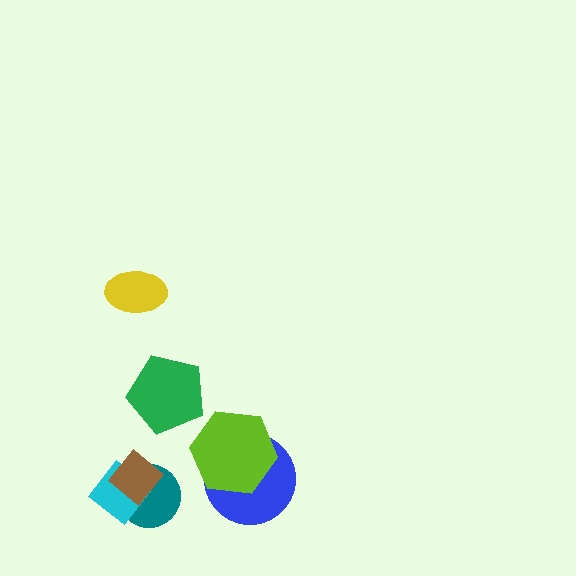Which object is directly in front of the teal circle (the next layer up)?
The cyan diamond is directly in front of the teal circle.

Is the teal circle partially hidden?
Yes, it is partially covered by another shape.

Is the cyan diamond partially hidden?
Yes, it is partially covered by another shape.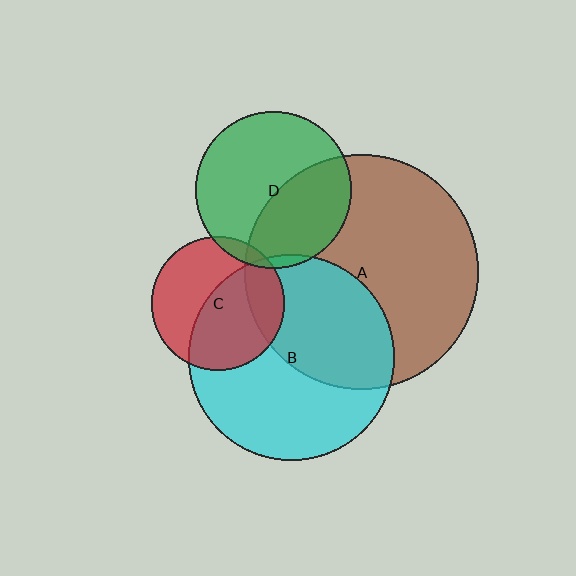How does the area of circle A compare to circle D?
Approximately 2.2 times.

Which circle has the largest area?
Circle A (brown).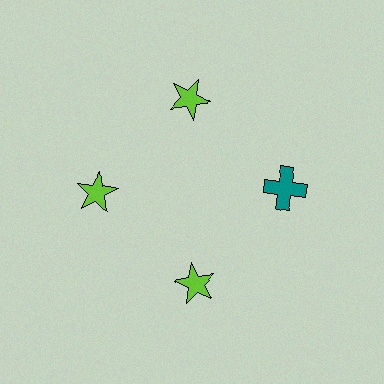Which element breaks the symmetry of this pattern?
The teal cross at roughly the 3 o'clock position breaks the symmetry. All other shapes are lime stars.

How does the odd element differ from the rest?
It differs in both color (teal instead of lime) and shape (cross instead of star).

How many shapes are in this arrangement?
There are 4 shapes arranged in a ring pattern.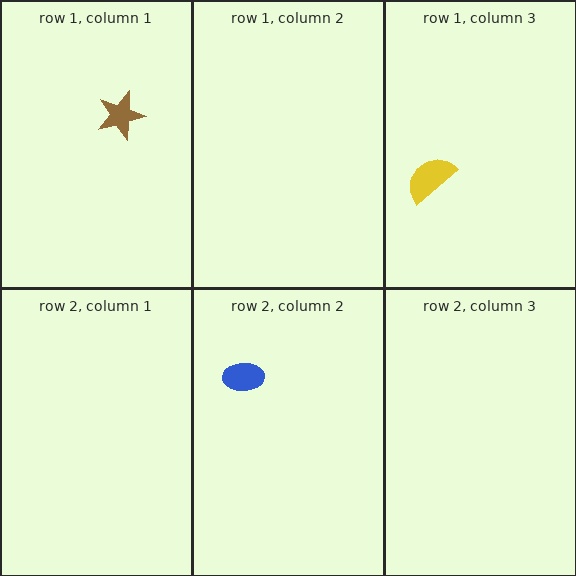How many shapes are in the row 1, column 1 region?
1.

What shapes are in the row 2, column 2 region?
The blue ellipse.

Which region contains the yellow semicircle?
The row 1, column 3 region.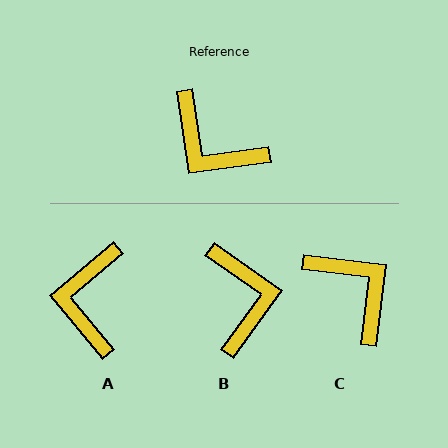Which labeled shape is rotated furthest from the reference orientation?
C, about 165 degrees away.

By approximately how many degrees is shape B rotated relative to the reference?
Approximately 137 degrees counter-clockwise.